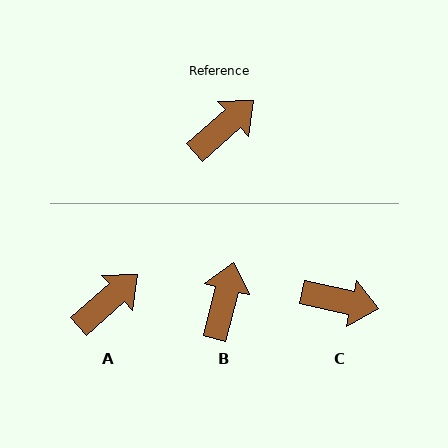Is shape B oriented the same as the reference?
No, it is off by about 34 degrees.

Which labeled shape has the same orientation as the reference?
A.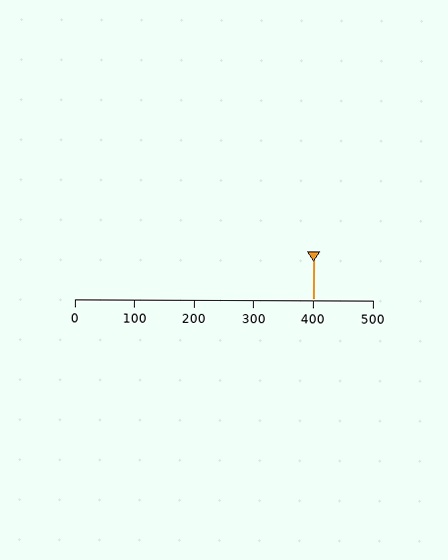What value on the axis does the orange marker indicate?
The marker indicates approximately 400.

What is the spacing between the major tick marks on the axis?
The major ticks are spaced 100 apart.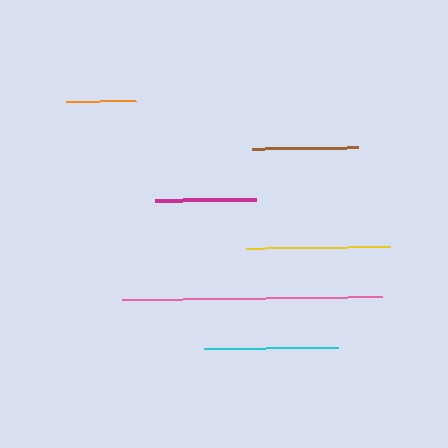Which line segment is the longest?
The pink line is the longest at approximately 260 pixels.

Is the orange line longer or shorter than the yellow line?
The yellow line is longer than the orange line.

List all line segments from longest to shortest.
From longest to shortest: pink, yellow, cyan, brown, magenta, orange.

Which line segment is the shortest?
The orange line is the shortest at approximately 70 pixels.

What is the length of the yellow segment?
The yellow segment is approximately 144 pixels long.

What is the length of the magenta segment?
The magenta segment is approximately 101 pixels long.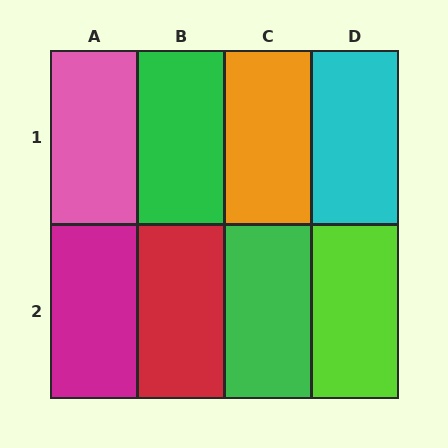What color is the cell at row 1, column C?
Orange.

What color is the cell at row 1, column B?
Green.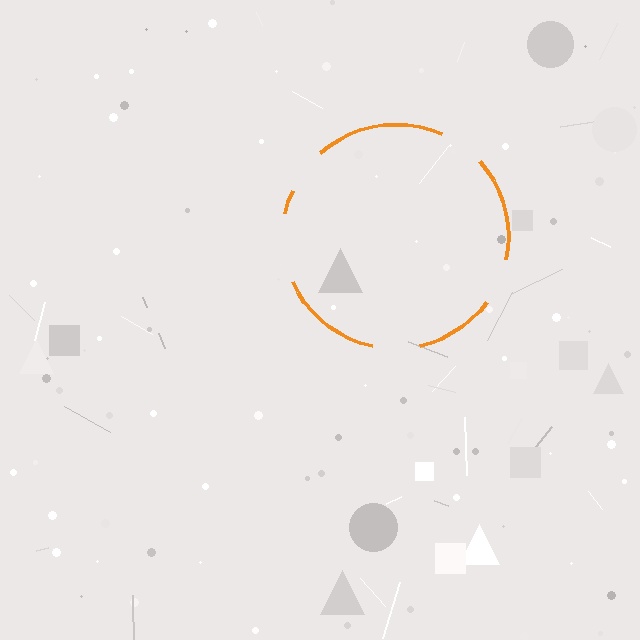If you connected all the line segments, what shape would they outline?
They would outline a circle.